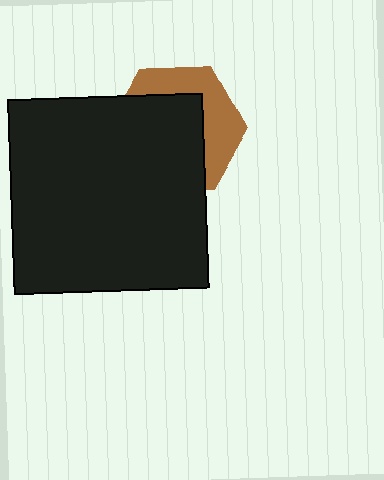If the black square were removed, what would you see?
You would see the complete brown hexagon.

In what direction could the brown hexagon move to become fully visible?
The brown hexagon could move toward the upper-right. That would shift it out from behind the black square entirely.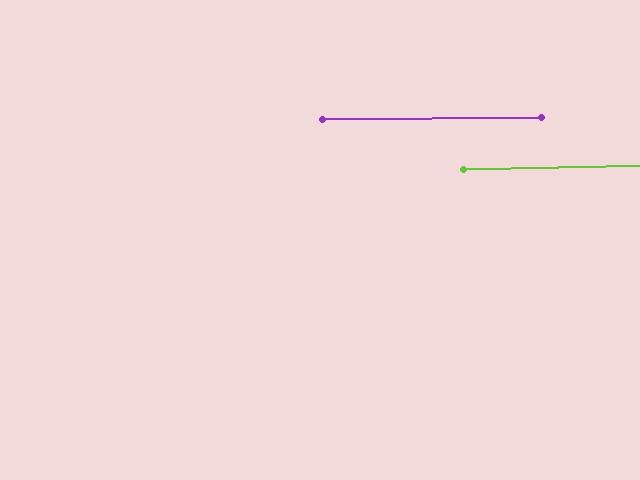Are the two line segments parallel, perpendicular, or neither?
Parallel — their directions differ by only 0.6°.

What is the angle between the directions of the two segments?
Approximately 1 degree.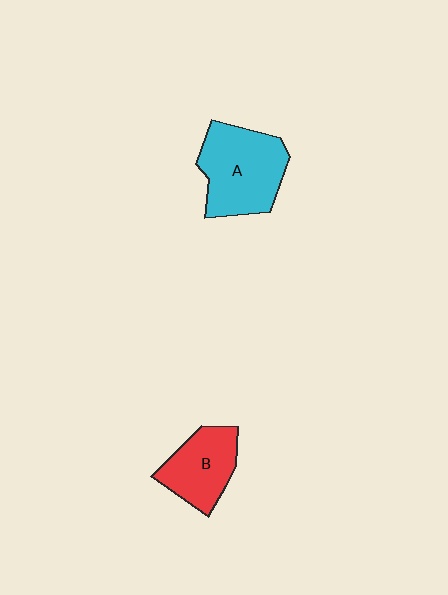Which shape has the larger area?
Shape A (cyan).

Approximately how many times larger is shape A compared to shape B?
Approximately 1.4 times.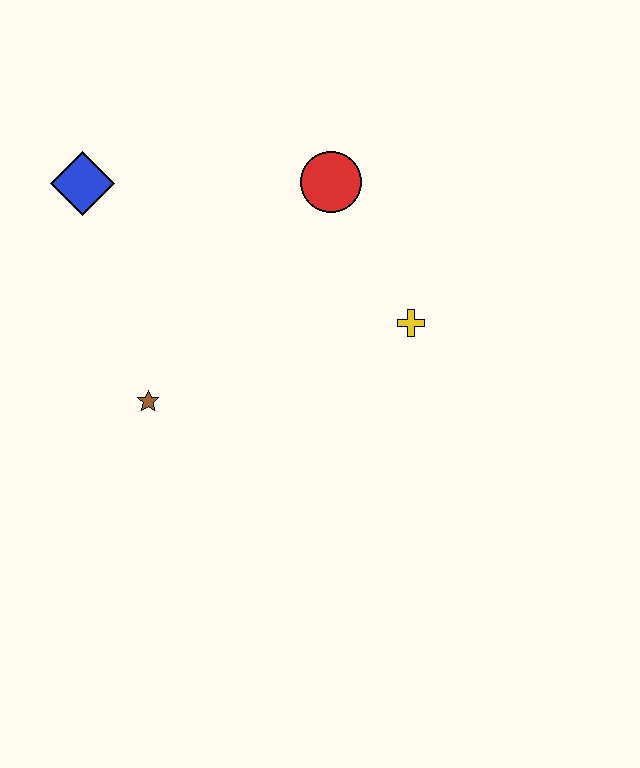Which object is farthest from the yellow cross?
The blue diamond is farthest from the yellow cross.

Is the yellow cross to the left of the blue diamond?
No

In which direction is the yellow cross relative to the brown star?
The yellow cross is to the right of the brown star.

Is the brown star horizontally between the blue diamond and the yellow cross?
Yes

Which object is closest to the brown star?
The blue diamond is closest to the brown star.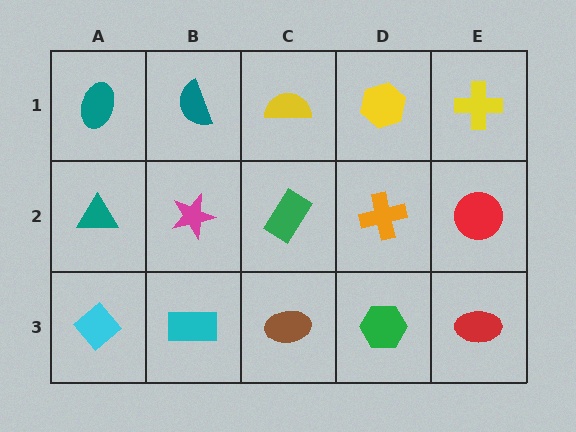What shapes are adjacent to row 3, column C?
A green rectangle (row 2, column C), a cyan rectangle (row 3, column B), a green hexagon (row 3, column D).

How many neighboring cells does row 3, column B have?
3.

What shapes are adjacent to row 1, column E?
A red circle (row 2, column E), a yellow hexagon (row 1, column D).